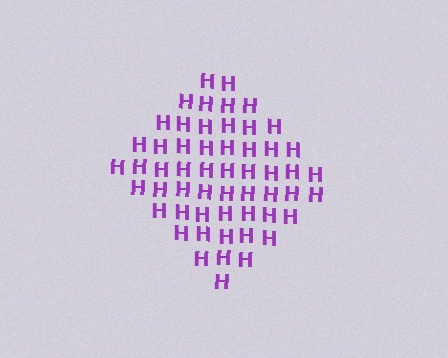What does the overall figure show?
The overall figure shows a diamond.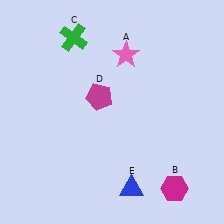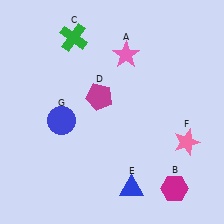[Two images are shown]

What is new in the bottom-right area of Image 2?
A pink star (F) was added in the bottom-right area of Image 2.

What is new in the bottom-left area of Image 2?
A blue circle (G) was added in the bottom-left area of Image 2.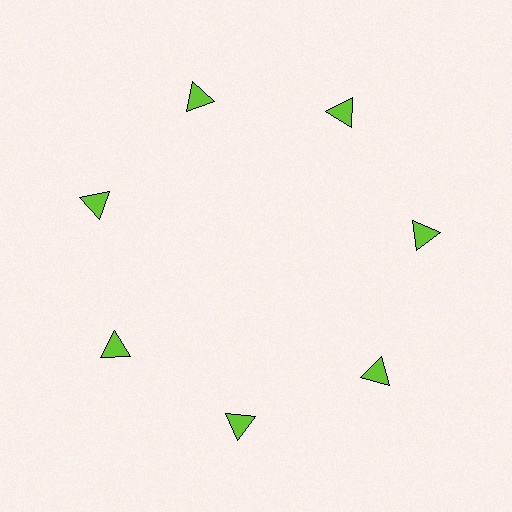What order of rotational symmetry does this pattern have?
This pattern has 7-fold rotational symmetry.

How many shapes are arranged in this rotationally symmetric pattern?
There are 7 shapes, arranged in 7 groups of 1.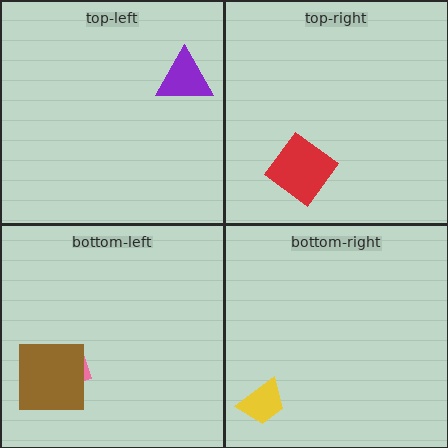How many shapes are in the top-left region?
1.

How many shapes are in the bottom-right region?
1.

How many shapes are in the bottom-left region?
2.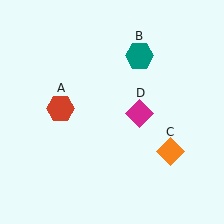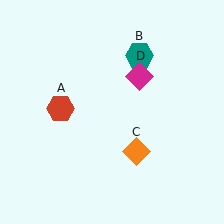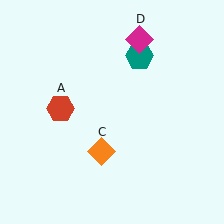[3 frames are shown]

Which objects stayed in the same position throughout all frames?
Red hexagon (object A) and teal hexagon (object B) remained stationary.